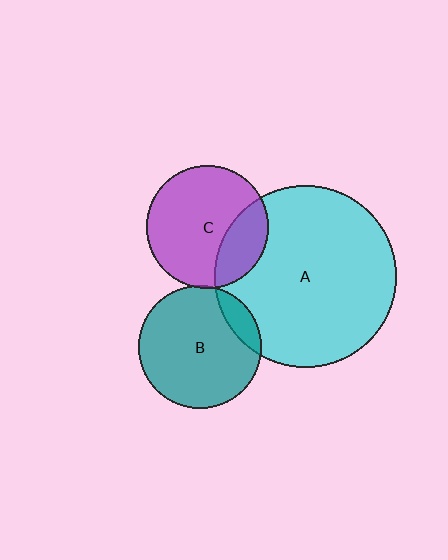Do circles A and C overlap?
Yes.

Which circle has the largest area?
Circle A (cyan).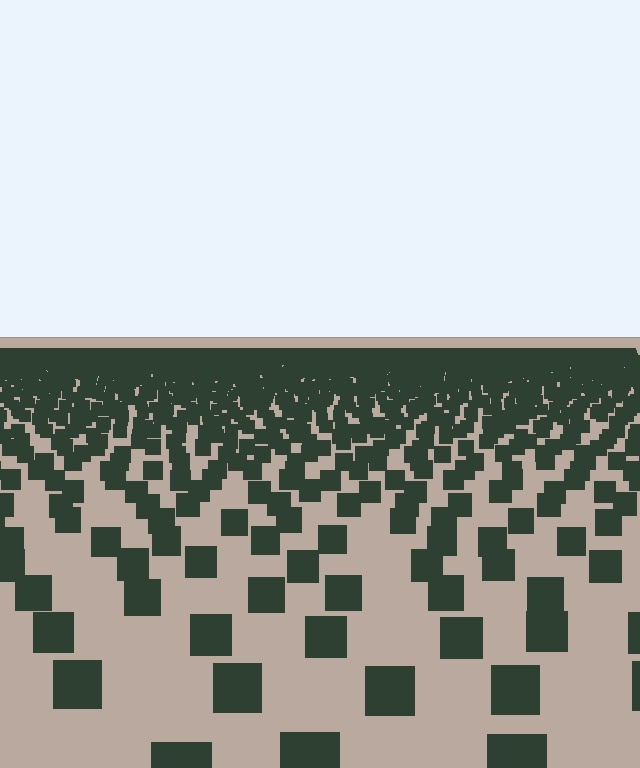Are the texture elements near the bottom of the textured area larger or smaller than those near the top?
Larger. Near the bottom, elements are closer to the viewer and appear at a bigger on-screen size.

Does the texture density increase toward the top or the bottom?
Density increases toward the top.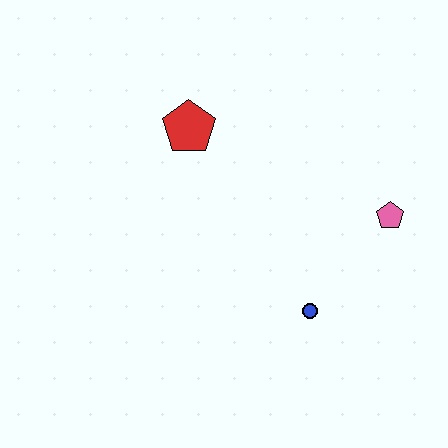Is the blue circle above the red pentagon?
No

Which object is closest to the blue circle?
The pink pentagon is closest to the blue circle.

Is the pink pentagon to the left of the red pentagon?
No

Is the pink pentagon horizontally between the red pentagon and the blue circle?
No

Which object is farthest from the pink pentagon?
The red pentagon is farthest from the pink pentagon.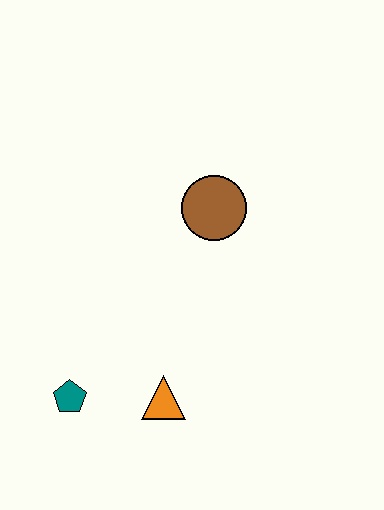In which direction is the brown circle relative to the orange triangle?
The brown circle is above the orange triangle.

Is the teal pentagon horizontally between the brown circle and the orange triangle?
No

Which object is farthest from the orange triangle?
The brown circle is farthest from the orange triangle.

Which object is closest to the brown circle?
The orange triangle is closest to the brown circle.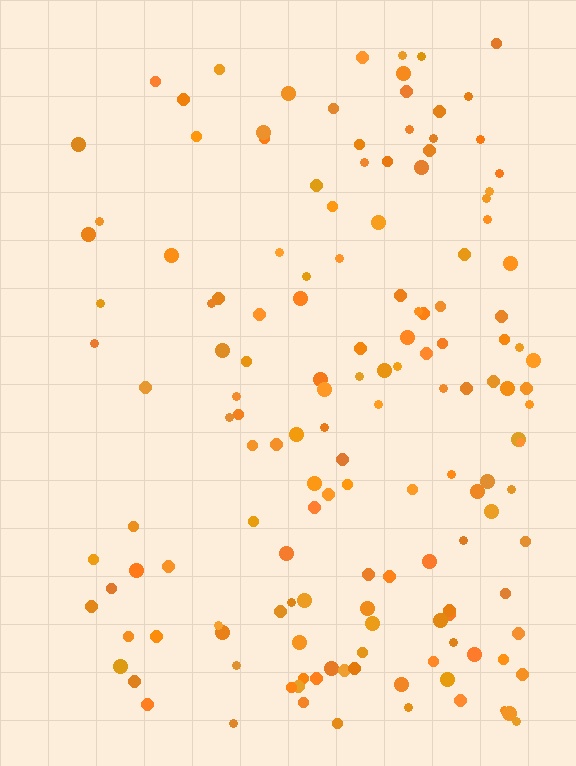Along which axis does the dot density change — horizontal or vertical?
Horizontal.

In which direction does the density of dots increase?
From left to right, with the right side densest.